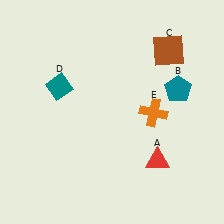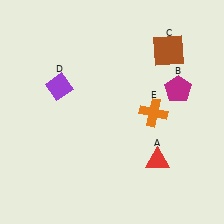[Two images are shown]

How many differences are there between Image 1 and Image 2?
There are 2 differences between the two images.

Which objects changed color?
B changed from teal to magenta. D changed from teal to purple.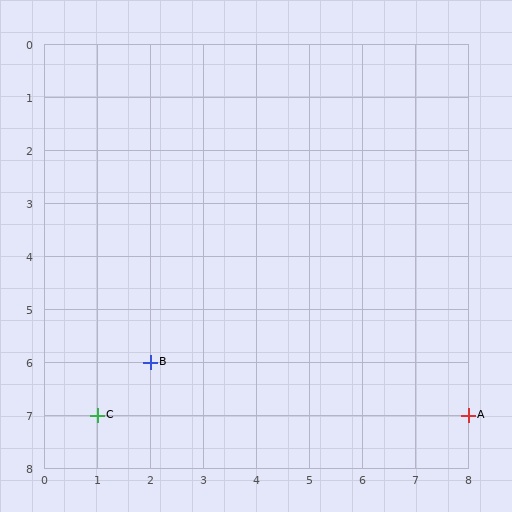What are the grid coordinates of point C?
Point C is at grid coordinates (1, 7).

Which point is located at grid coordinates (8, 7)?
Point A is at (8, 7).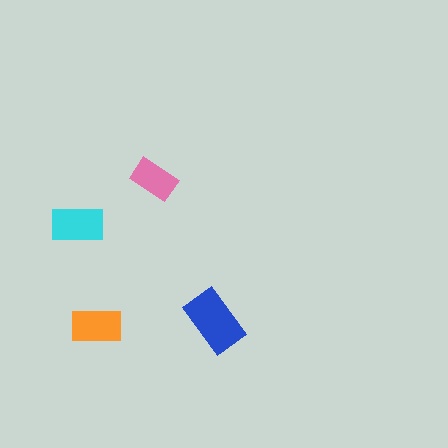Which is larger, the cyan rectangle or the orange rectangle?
The cyan one.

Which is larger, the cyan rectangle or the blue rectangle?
The blue one.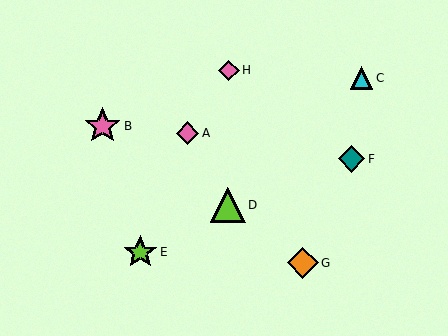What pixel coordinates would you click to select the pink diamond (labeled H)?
Click at (229, 70) to select the pink diamond H.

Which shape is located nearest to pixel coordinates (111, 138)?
The pink star (labeled B) at (102, 126) is nearest to that location.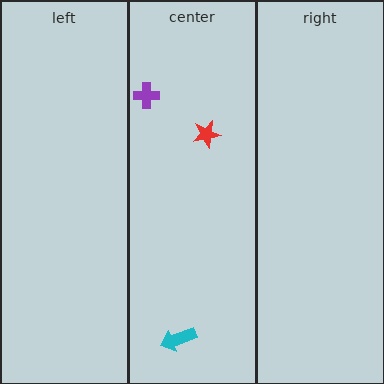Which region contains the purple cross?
The center region.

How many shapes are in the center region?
3.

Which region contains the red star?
The center region.